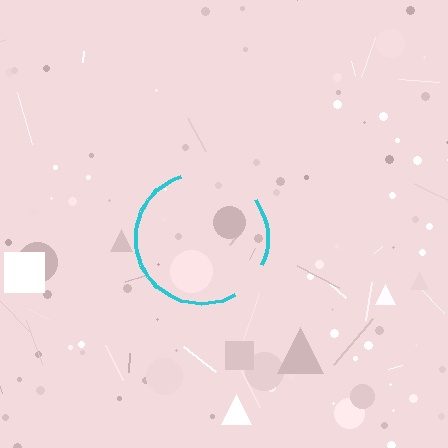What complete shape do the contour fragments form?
The contour fragments form a circle.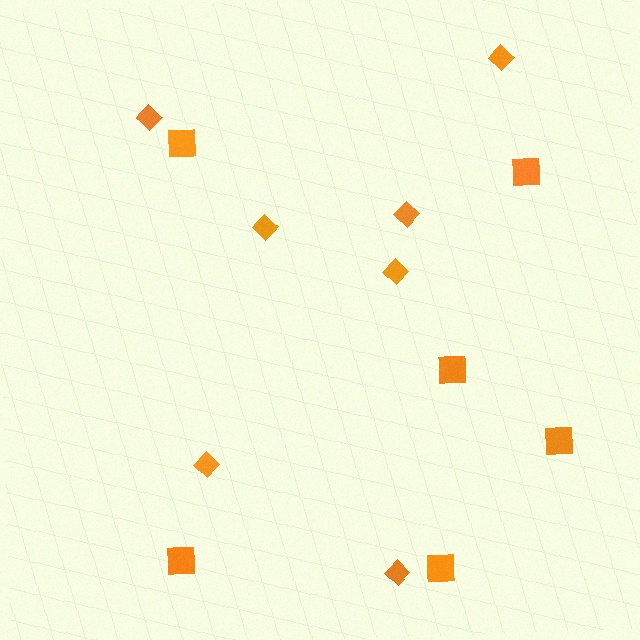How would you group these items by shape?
There are 2 groups: one group of diamonds (7) and one group of squares (6).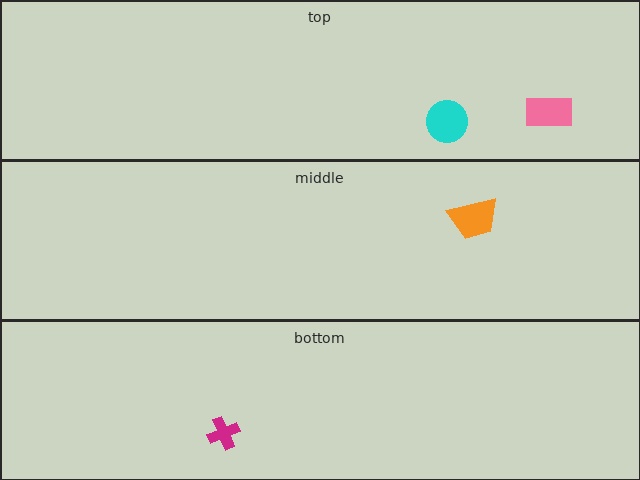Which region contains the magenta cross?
The bottom region.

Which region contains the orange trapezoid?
The middle region.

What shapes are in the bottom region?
The magenta cross.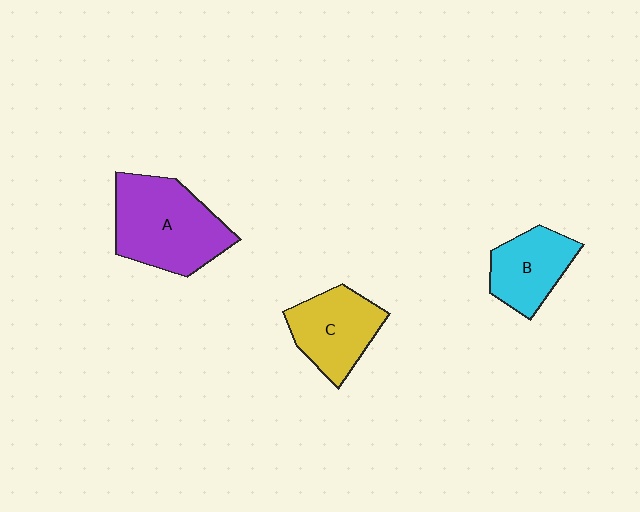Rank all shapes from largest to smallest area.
From largest to smallest: A (purple), C (yellow), B (cyan).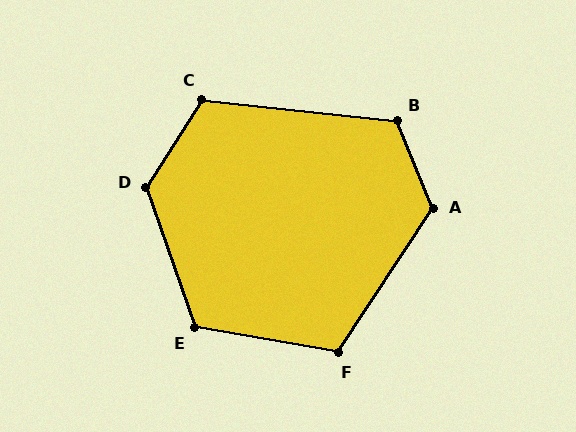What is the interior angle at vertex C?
Approximately 116 degrees (obtuse).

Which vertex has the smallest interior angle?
F, at approximately 114 degrees.